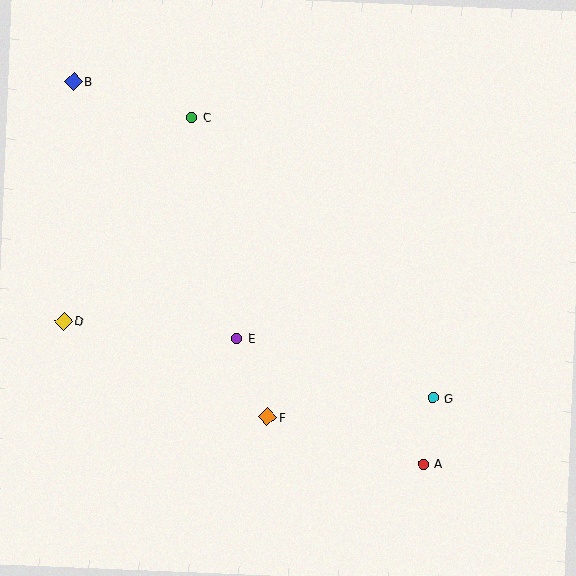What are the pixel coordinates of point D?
Point D is at (64, 321).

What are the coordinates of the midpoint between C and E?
The midpoint between C and E is at (214, 228).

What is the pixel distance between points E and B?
The distance between E and B is 304 pixels.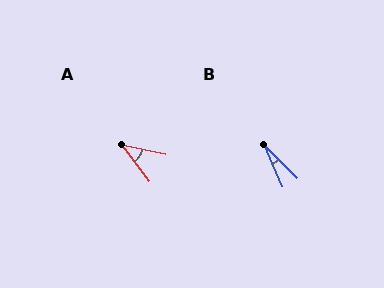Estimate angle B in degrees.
Approximately 21 degrees.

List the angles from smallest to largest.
B (21°), A (41°).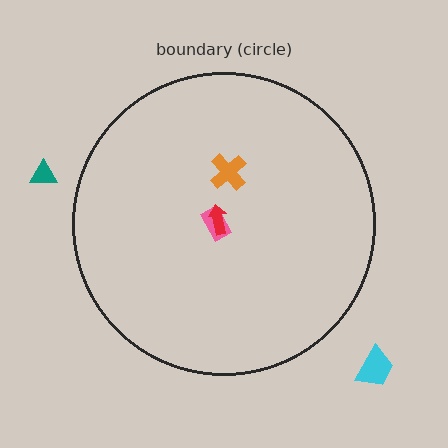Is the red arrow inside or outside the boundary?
Inside.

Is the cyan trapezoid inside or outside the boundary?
Outside.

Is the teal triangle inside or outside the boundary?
Outside.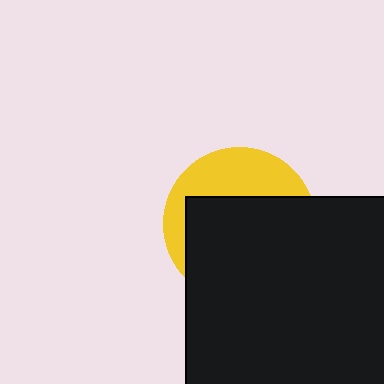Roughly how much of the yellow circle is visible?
A small part of it is visible (roughly 35%).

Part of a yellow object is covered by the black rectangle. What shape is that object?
It is a circle.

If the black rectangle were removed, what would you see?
You would see the complete yellow circle.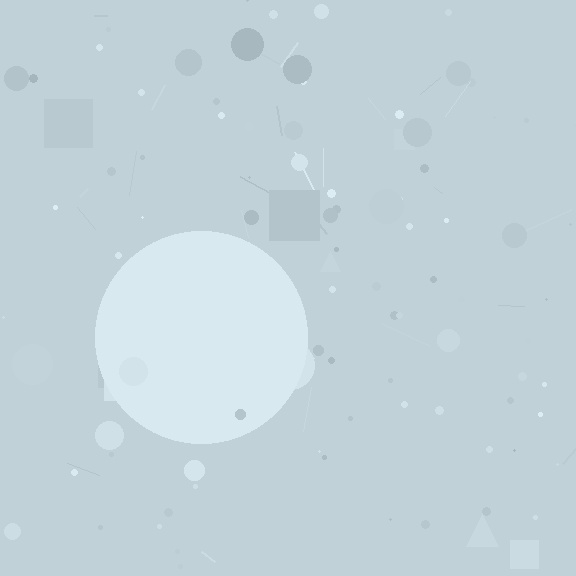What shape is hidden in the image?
A circle is hidden in the image.